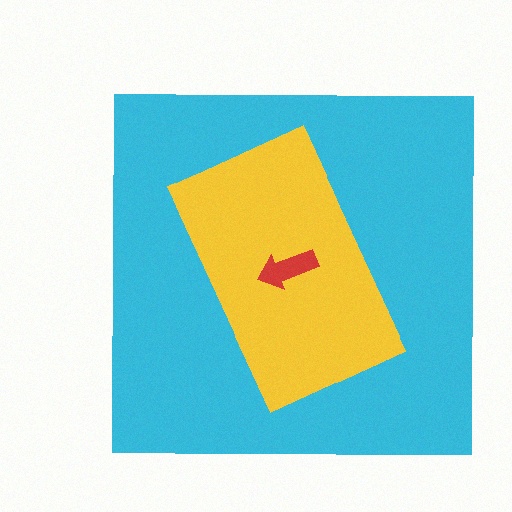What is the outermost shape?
The cyan square.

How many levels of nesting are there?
3.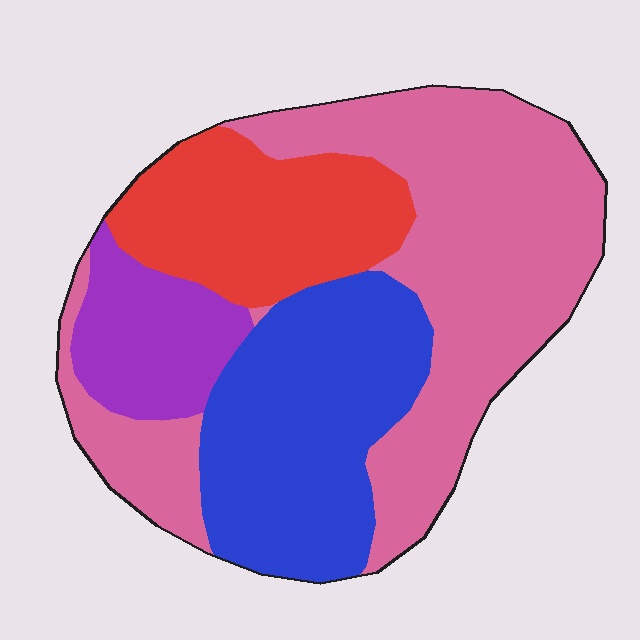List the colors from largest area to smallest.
From largest to smallest: pink, blue, red, purple.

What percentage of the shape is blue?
Blue covers 26% of the shape.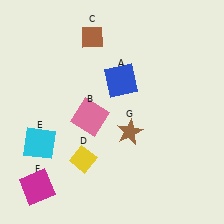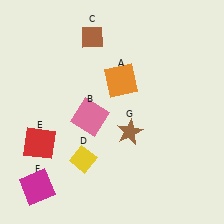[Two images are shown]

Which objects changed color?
A changed from blue to orange. E changed from cyan to red.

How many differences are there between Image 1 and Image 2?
There are 2 differences between the two images.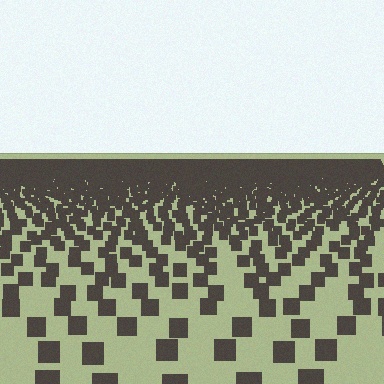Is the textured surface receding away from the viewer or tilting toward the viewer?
The surface is receding away from the viewer. Texture elements get smaller and denser toward the top.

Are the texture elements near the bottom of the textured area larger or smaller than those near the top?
Larger. Near the bottom, elements are closer to the viewer and appear at a bigger on-screen size.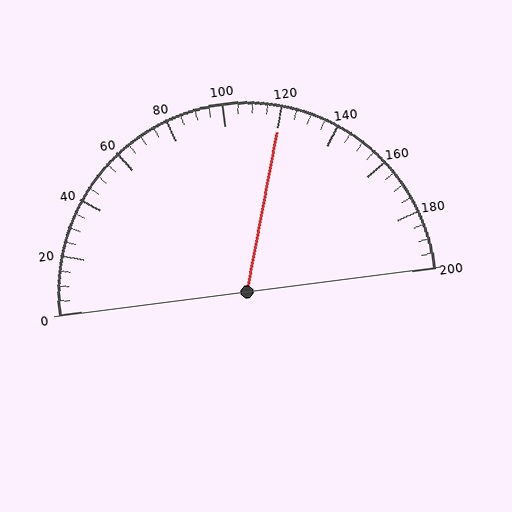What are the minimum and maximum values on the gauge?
The gauge ranges from 0 to 200.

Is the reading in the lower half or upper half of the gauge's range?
The reading is in the upper half of the range (0 to 200).